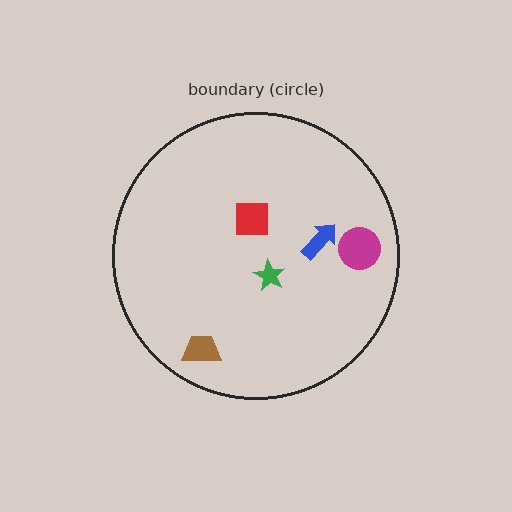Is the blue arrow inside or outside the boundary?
Inside.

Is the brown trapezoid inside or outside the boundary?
Inside.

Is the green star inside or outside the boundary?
Inside.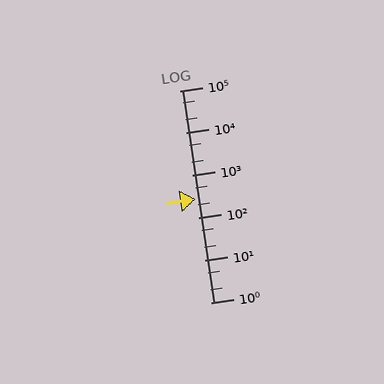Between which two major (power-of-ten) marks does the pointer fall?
The pointer is between 100 and 1000.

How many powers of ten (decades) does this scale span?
The scale spans 5 decades, from 1 to 100000.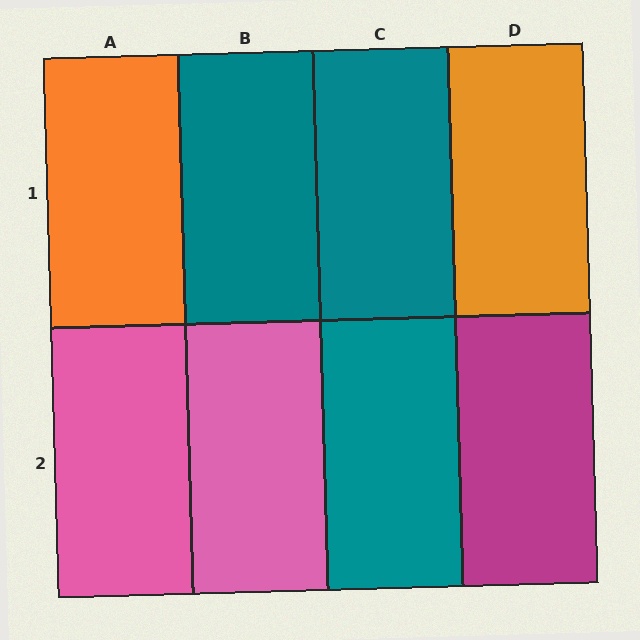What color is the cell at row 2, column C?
Teal.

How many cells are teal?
3 cells are teal.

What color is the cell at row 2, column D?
Magenta.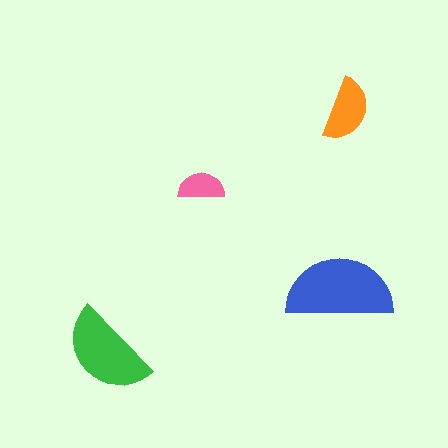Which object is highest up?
The orange semicircle is topmost.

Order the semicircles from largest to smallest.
the blue one, the green one, the orange one, the pink one.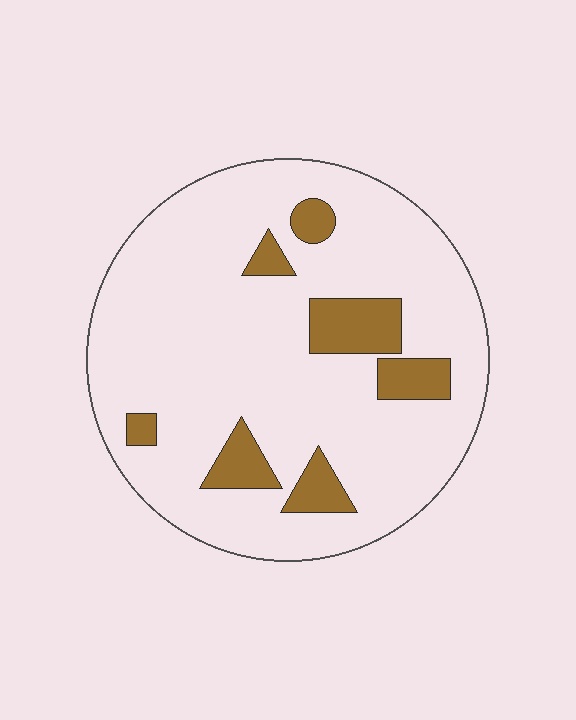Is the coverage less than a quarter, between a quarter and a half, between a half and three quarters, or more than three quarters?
Less than a quarter.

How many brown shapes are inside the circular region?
7.